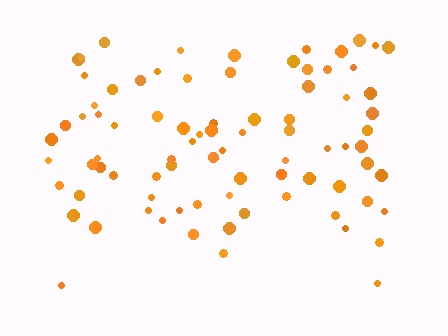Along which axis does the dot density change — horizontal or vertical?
Vertical.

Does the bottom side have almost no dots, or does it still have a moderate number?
Still a moderate number, just noticeably fewer than the top.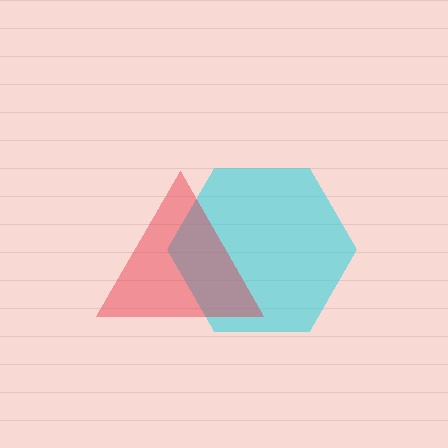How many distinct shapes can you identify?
There are 2 distinct shapes: a cyan hexagon, a red triangle.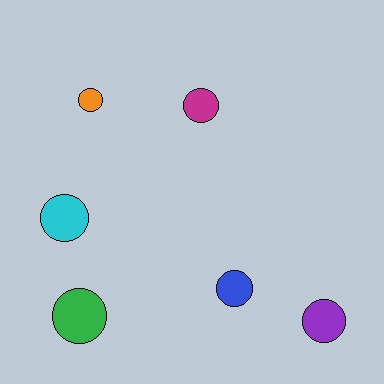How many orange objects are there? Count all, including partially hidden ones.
There is 1 orange object.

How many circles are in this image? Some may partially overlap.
There are 6 circles.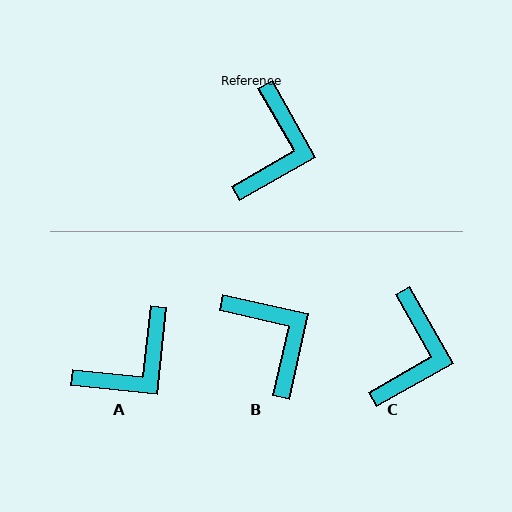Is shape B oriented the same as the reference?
No, it is off by about 48 degrees.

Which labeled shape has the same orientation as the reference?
C.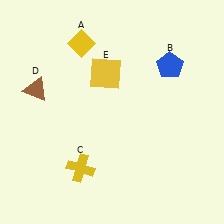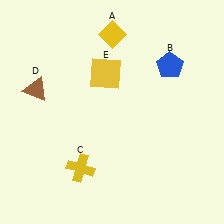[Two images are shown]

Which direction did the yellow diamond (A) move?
The yellow diamond (A) moved right.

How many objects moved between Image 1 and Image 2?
1 object moved between the two images.